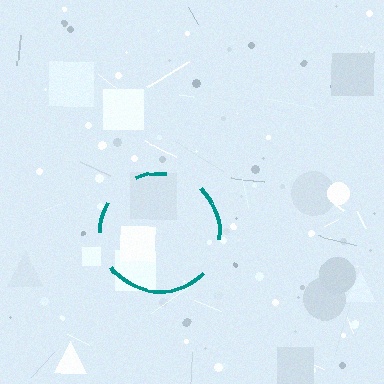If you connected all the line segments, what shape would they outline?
They would outline a circle.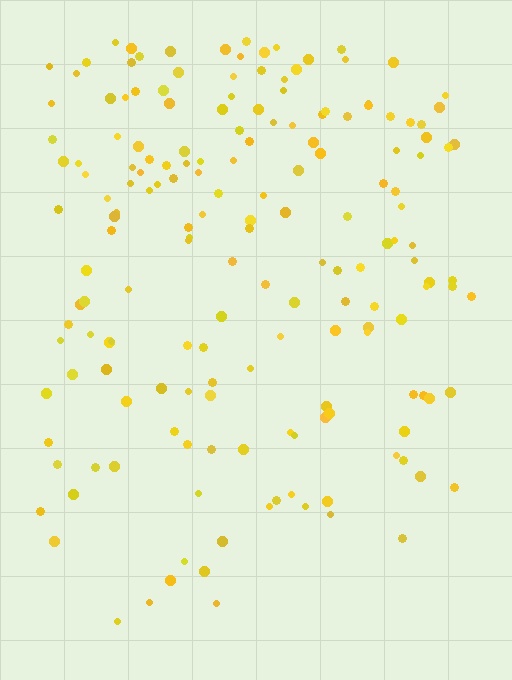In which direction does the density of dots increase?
From bottom to top, with the top side densest.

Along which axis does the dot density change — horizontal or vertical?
Vertical.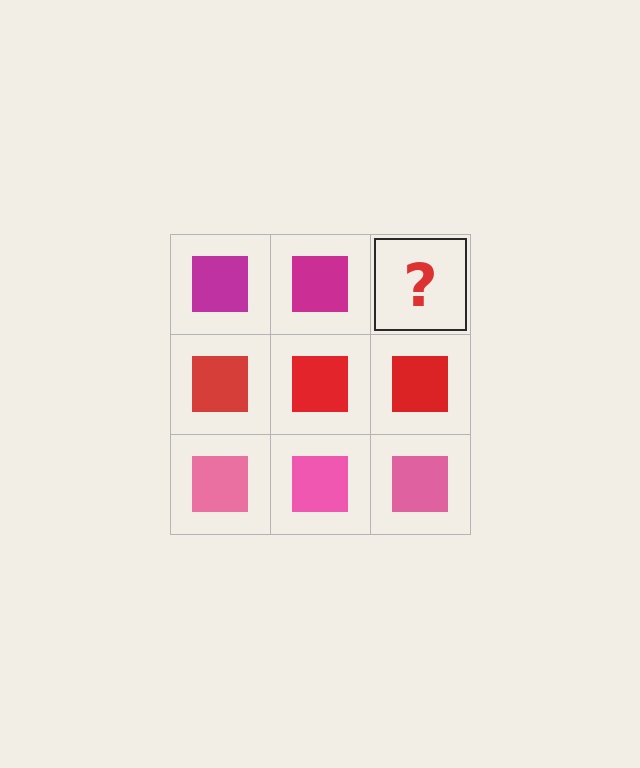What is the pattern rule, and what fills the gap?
The rule is that each row has a consistent color. The gap should be filled with a magenta square.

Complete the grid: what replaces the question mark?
The question mark should be replaced with a magenta square.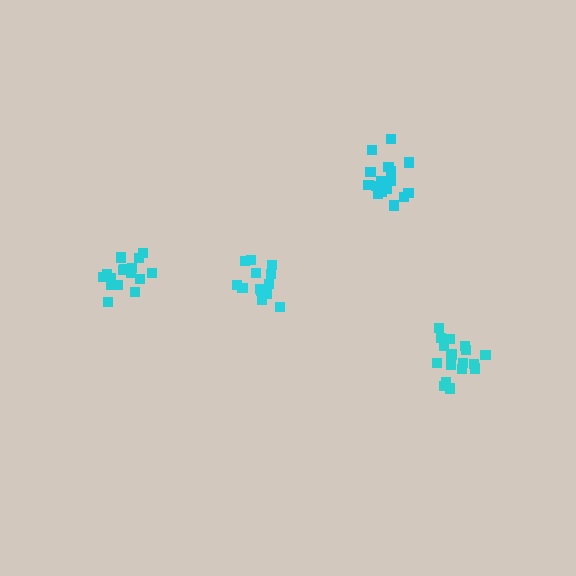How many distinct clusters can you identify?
There are 4 distinct clusters.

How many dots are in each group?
Group 1: 13 dots, Group 2: 18 dots, Group 3: 16 dots, Group 4: 19 dots (66 total).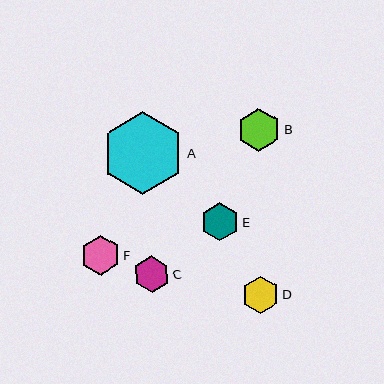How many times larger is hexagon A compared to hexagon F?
Hexagon A is approximately 2.1 times the size of hexagon F.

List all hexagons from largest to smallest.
From largest to smallest: A, B, F, E, D, C.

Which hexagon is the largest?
Hexagon A is the largest with a size of approximately 83 pixels.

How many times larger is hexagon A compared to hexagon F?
Hexagon A is approximately 2.1 times the size of hexagon F.